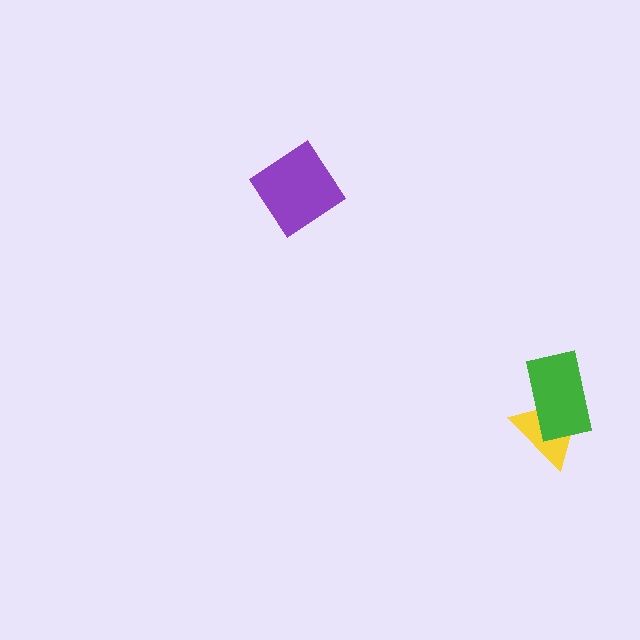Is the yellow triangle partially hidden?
Yes, it is partially covered by another shape.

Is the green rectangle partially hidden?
No, no other shape covers it.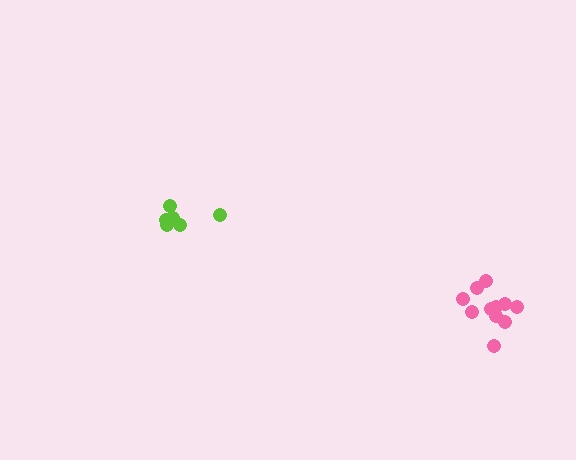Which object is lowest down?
The pink cluster is bottommost.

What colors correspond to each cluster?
The clusters are colored: lime, pink.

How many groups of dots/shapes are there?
There are 2 groups.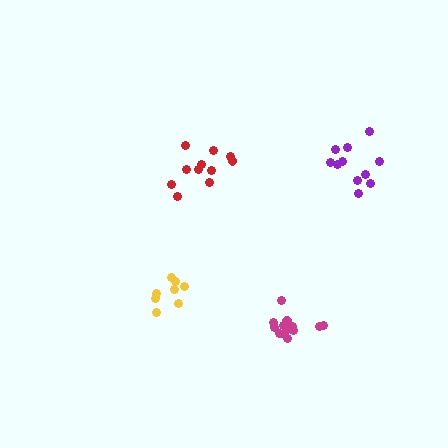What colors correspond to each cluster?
The clusters are colored: purple, yellow, red, magenta.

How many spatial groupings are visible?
There are 4 spatial groupings.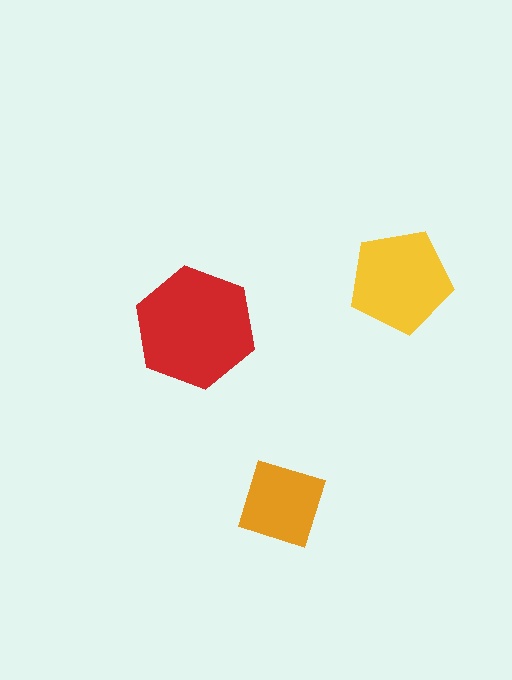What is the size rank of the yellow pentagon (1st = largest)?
2nd.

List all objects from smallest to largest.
The orange square, the yellow pentagon, the red hexagon.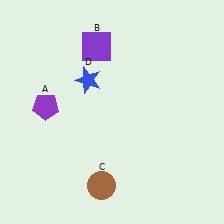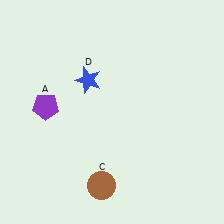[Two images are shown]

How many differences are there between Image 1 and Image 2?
There is 1 difference between the two images.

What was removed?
The purple square (B) was removed in Image 2.